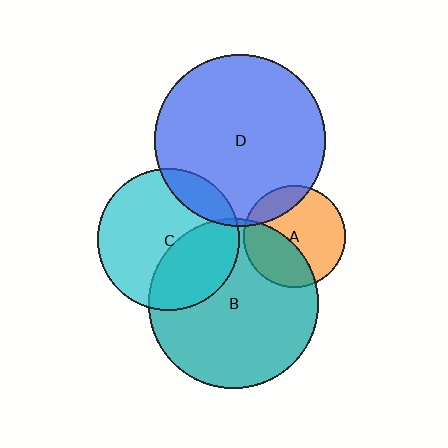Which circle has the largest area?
Circle D (blue).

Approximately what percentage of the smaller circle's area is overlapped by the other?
Approximately 15%.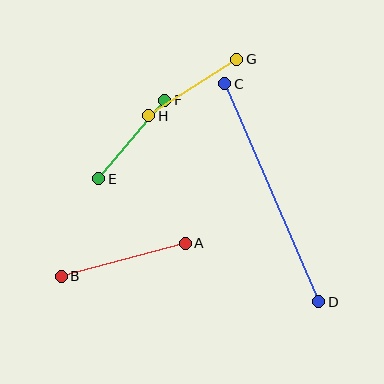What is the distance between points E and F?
The distance is approximately 103 pixels.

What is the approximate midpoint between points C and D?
The midpoint is at approximately (272, 193) pixels.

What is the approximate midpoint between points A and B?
The midpoint is at approximately (123, 260) pixels.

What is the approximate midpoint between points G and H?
The midpoint is at approximately (193, 87) pixels.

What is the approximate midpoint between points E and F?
The midpoint is at approximately (132, 139) pixels.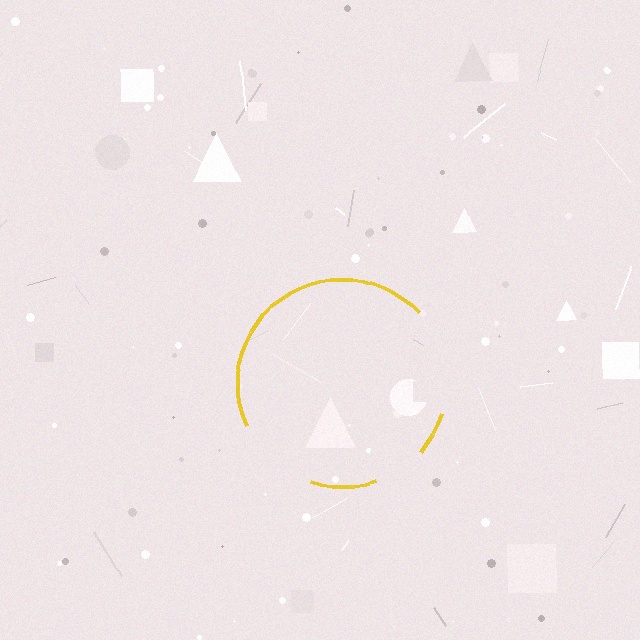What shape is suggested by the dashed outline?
The dashed outline suggests a circle.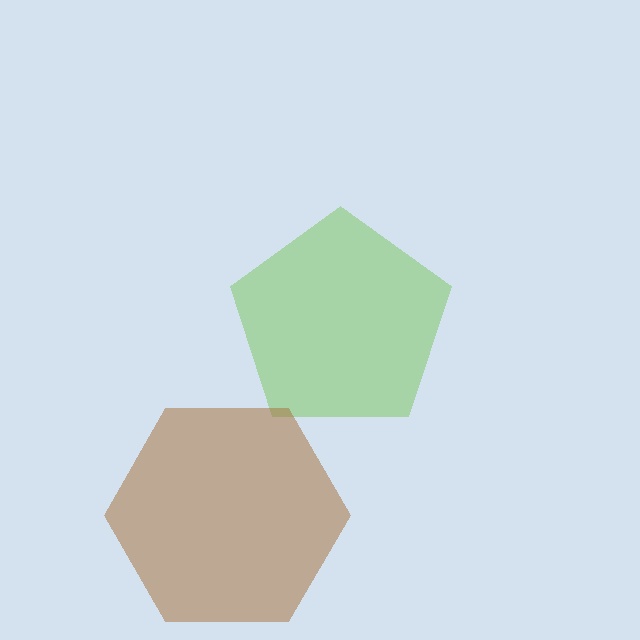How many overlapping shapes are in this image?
There are 2 overlapping shapes in the image.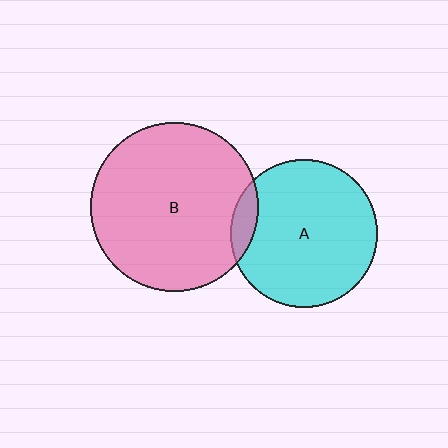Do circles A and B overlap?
Yes.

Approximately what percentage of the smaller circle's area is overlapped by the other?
Approximately 10%.